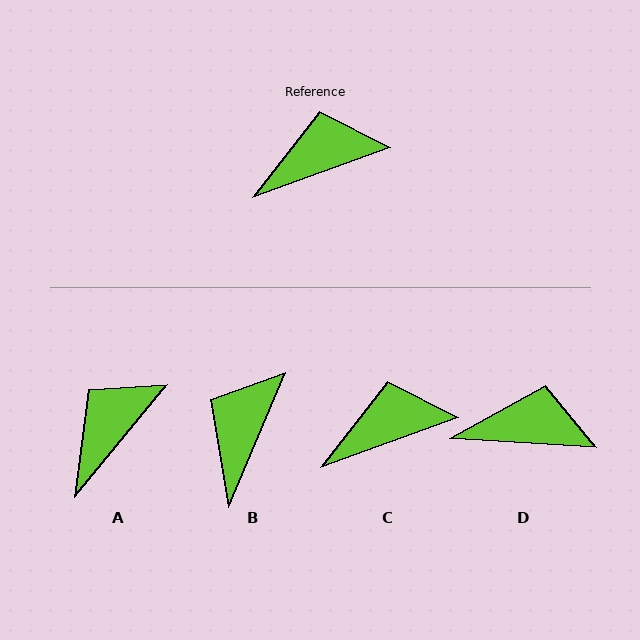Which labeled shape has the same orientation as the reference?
C.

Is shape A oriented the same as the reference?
No, it is off by about 30 degrees.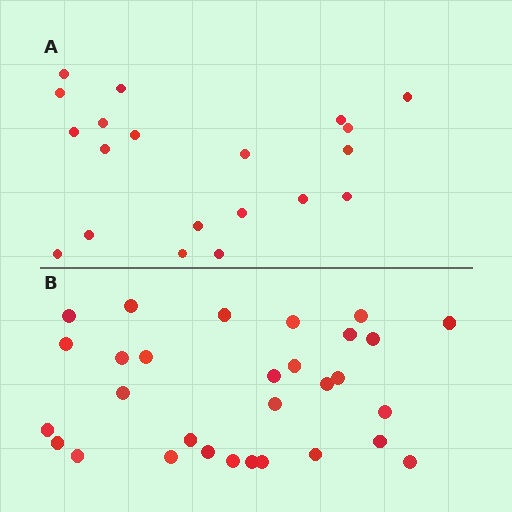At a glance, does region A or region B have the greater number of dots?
Region B (the bottom region) has more dots.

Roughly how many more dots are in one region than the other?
Region B has roughly 10 or so more dots than region A.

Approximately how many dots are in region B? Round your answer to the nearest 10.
About 30 dots.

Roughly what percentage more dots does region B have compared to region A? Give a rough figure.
About 50% more.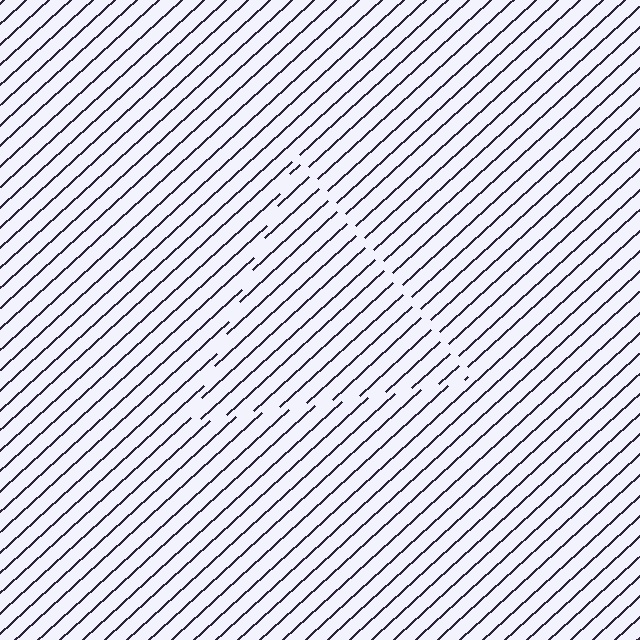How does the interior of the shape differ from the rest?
The interior of the shape contains the same grating, shifted by half a period — the contour is defined by the phase discontinuity where line-ends from the inner and outer gratings abut.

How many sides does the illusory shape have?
3 sides — the line-ends trace a triangle.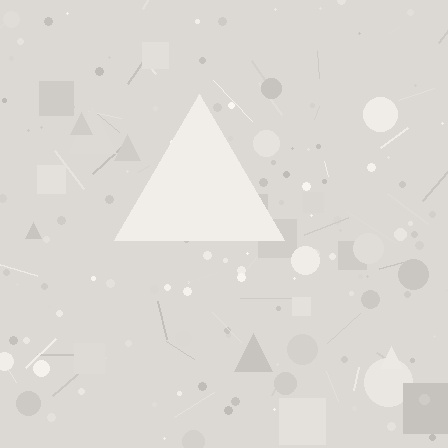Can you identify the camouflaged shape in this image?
The camouflaged shape is a triangle.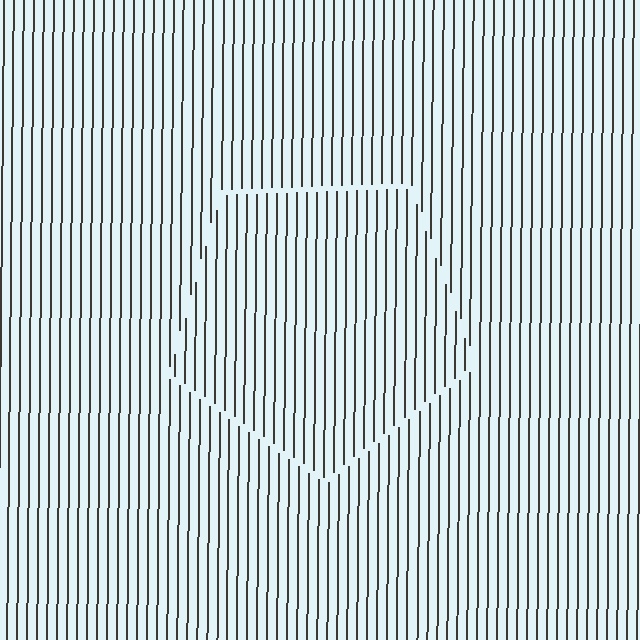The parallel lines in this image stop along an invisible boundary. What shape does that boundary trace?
An illusory pentagon. The interior of the shape contains the same grating, shifted by half a period — the contour is defined by the phase discontinuity where line-ends from the inner and outer gratings abut.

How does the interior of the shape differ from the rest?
The interior of the shape contains the same grating, shifted by half a period — the contour is defined by the phase discontinuity where line-ends from the inner and outer gratings abut.